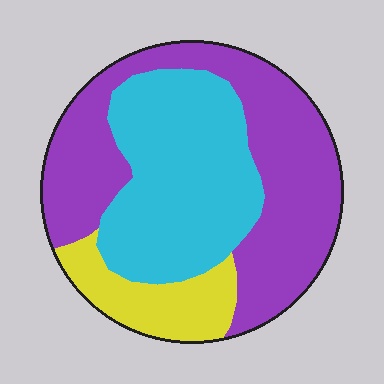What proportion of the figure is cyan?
Cyan covers about 40% of the figure.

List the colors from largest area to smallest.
From largest to smallest: purple, cyan, yellow.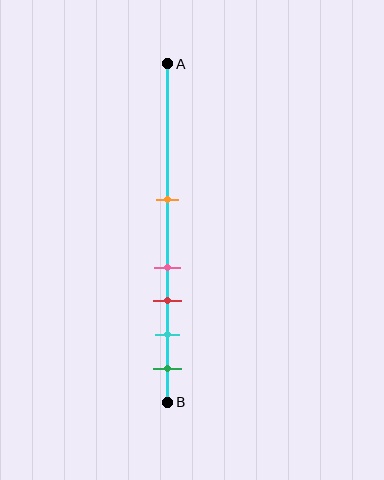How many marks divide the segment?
There are 5 marks dividing the segment.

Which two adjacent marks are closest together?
The pink and red marks are the closest adjacent pair.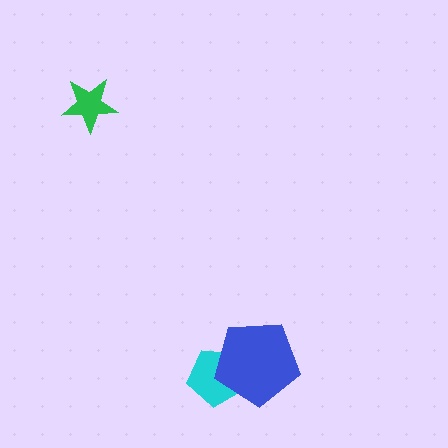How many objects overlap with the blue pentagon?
1 object overlaps with the blue pentagon.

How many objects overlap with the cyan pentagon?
1 object overlaps with the cyan pentagon.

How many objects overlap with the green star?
0 objects overlap with the green star.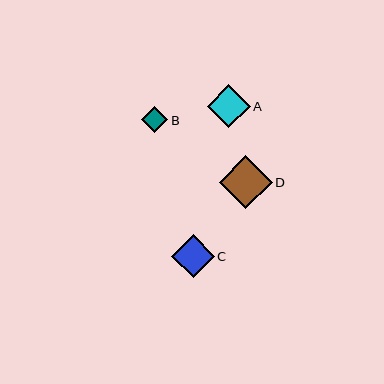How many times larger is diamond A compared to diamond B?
Diamond A is approximately 1.6 times the size of diamond B.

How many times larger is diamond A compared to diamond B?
Diamond A is approximately 1.6 times the size of diamond B.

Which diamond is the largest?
Diamond D is the largest with a size of approximately 53 pixels.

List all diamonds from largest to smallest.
From largest to smallest: D, C, A, B.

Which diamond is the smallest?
Diamond B is the smallest with a size of approximately 26 pixels.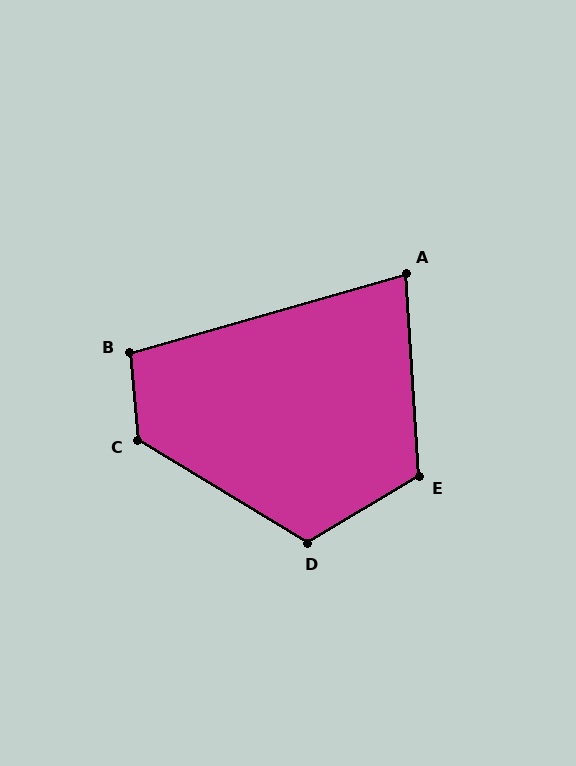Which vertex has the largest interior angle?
C, at approximately 126 degrees.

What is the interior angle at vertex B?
Approximately 101 degrees (obtuse).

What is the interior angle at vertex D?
Approximately 118 degrees (obtuse).